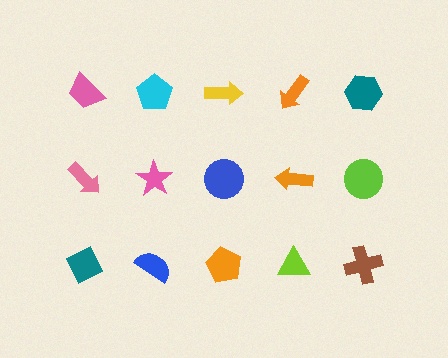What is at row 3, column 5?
A brown cross.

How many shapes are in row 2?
5 shapes.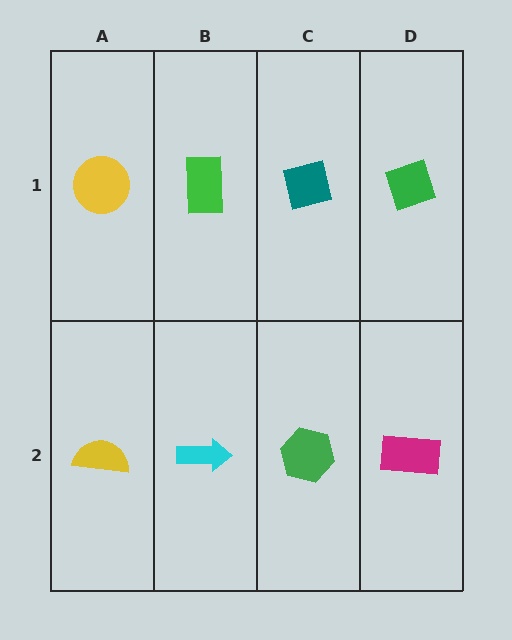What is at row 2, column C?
A green hexagon.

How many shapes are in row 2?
4 shapes.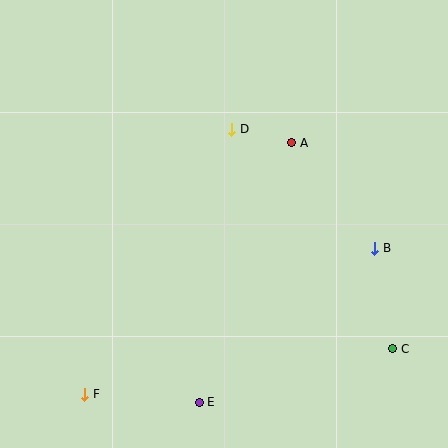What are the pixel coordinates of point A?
Point A is at (292, 143).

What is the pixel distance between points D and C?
The distance between D and C is 273 pixels.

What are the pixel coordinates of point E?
Point E is at (199, 402).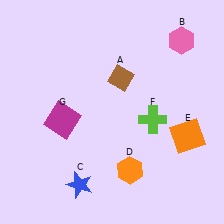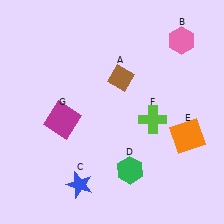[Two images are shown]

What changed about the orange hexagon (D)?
In Image 1, D is orange. In Image 2, it changed to green.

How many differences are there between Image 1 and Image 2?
There is 1 difference between the two images.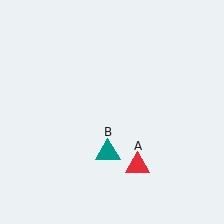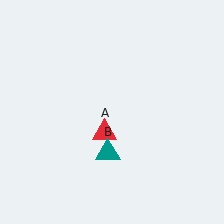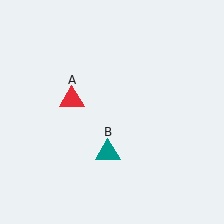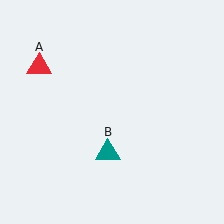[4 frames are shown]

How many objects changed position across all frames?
1 object changed position: red triangle (object A).